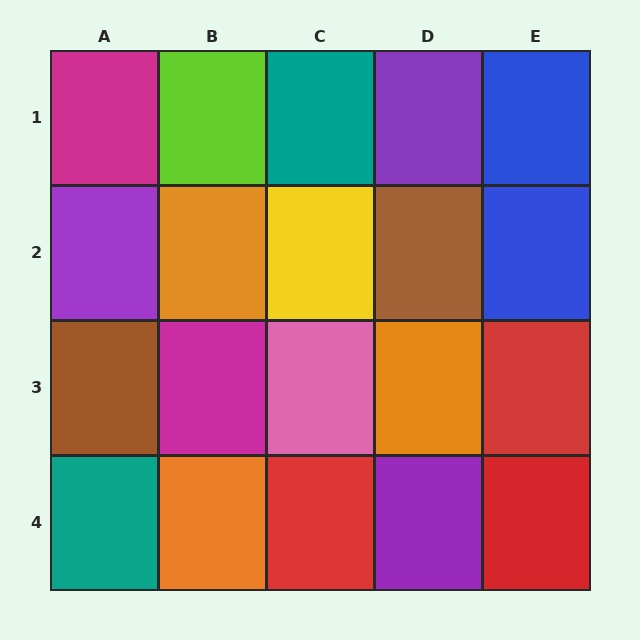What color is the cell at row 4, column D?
Purple.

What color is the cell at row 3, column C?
Pink.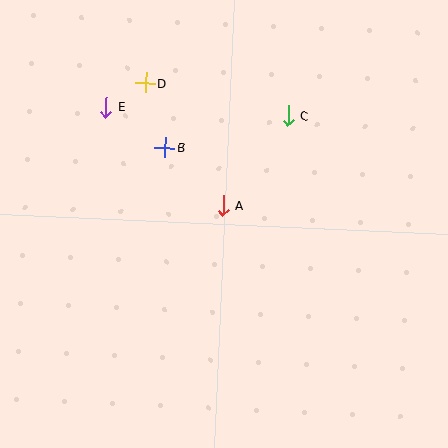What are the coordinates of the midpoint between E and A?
The midpoint between E and A is at (164, 156).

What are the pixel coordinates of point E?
Point E is at (106, 107).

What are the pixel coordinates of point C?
Point C is at (288, 115).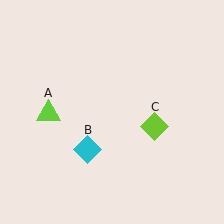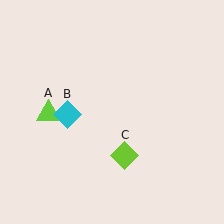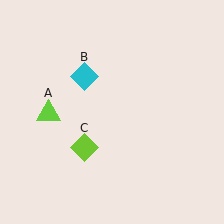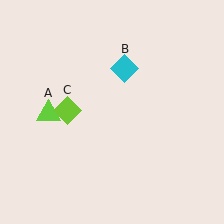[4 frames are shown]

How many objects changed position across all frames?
2 objects changed position: cyan diamond (object B), lime diamond (object C).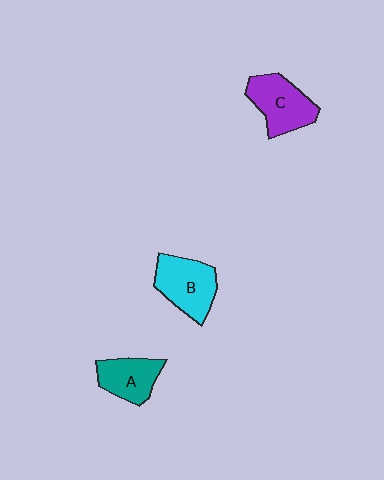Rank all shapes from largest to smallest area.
From largest to smallest: B (cyan), C (purple), A (teal).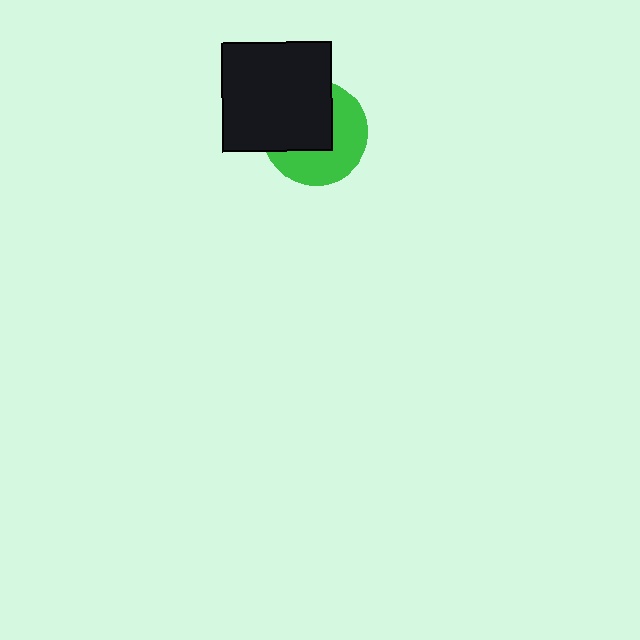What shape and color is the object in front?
The object in front is a black square.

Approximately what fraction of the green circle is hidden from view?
Roughly 50% of the green circle is hidden behind the black square.